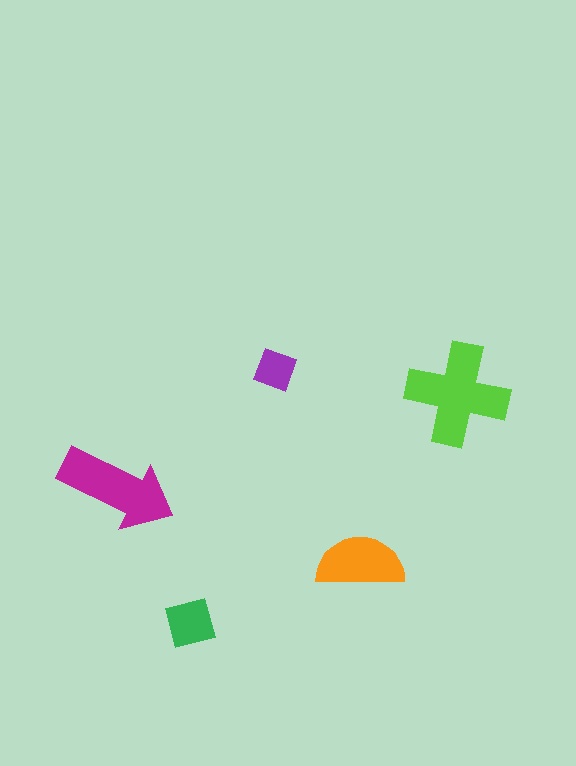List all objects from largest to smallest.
The lime cross, the magenta arrow, the orange semicircle, the green square, the purple diamond.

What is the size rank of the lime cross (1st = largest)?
1st.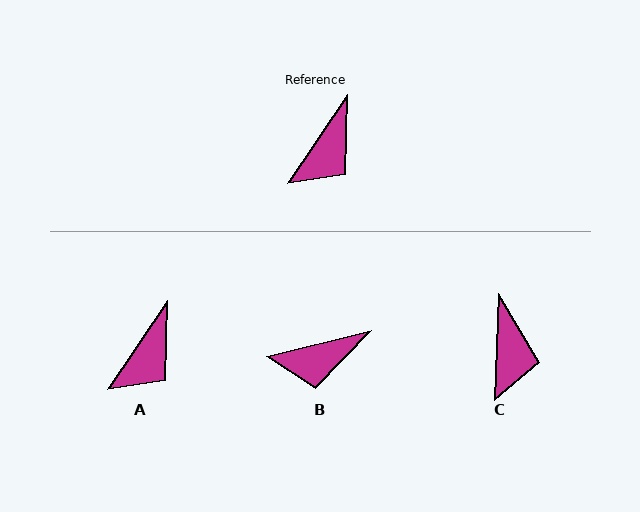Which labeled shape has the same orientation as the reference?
A.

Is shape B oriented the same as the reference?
No, it is off by about 42 degrees.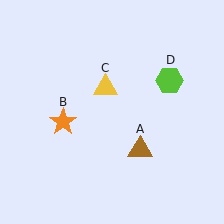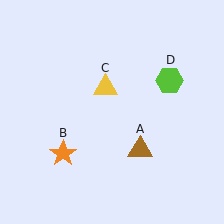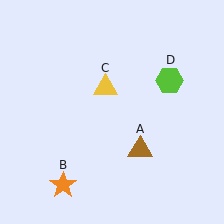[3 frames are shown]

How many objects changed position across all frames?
1 object changed position: orange star (object B).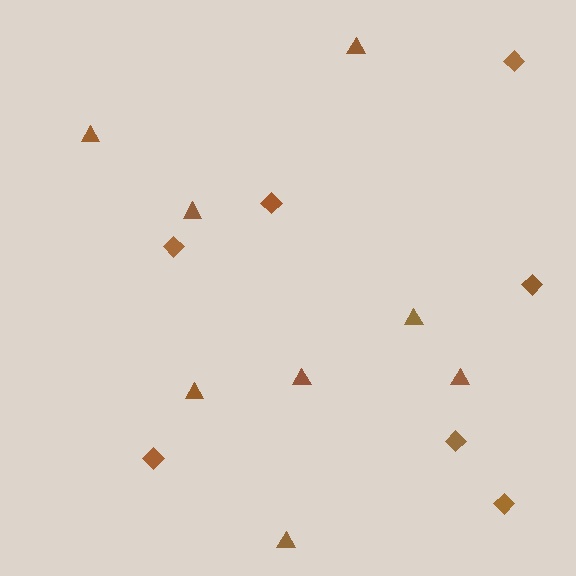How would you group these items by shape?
There are 2 groups: one group of triangles (8) and one group of diamonds (7).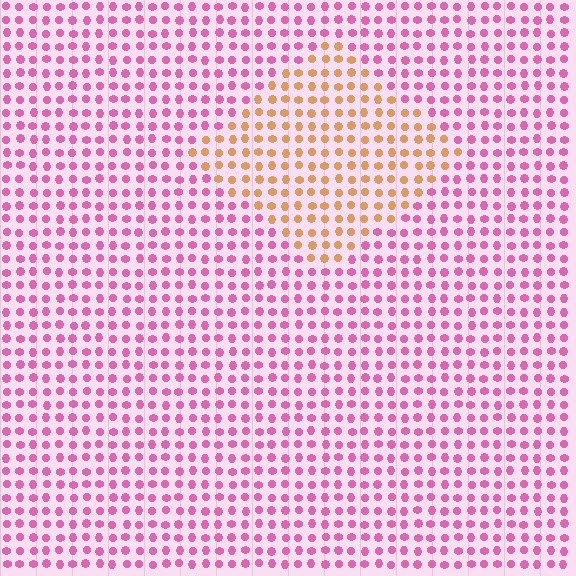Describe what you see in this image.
The image is filled with small pink elements in a uniform arrangement. A diamond-shaped region is visible where the elements are tinted to a slightly different hue, forming a subtle color boundary.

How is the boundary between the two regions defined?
The boundary is defined purely by a slight shift in hue (about 65 degrees). Spacing, size, and orientation are identical on both sides.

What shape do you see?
I see a diamond.